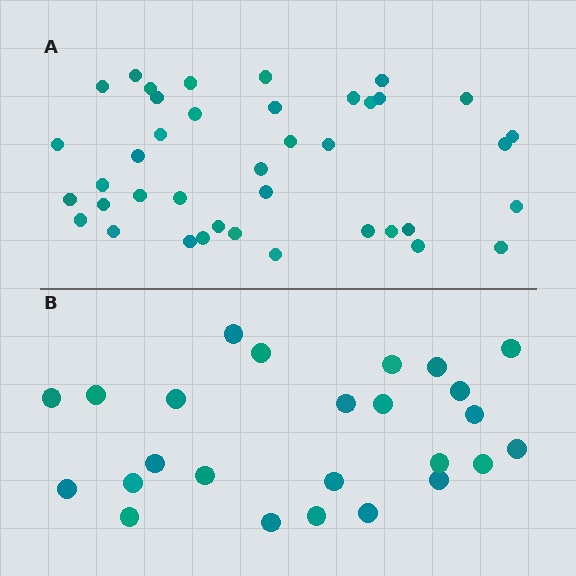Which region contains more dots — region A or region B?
Region A (the top region) has more dots.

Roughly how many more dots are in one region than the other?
Region A has approximately 15 more dots than region B.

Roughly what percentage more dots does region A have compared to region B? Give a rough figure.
About 60% more.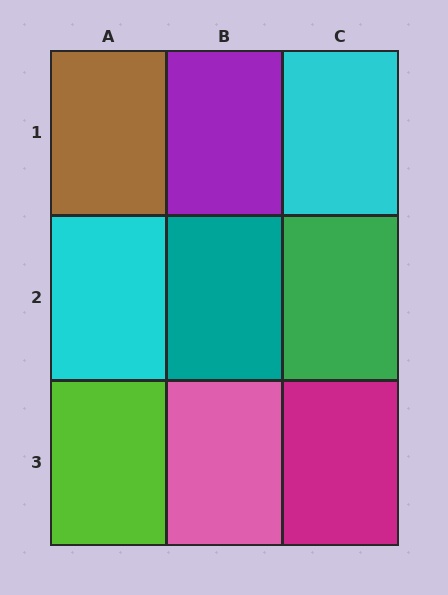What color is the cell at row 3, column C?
Magenta.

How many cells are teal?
1 cell is teal.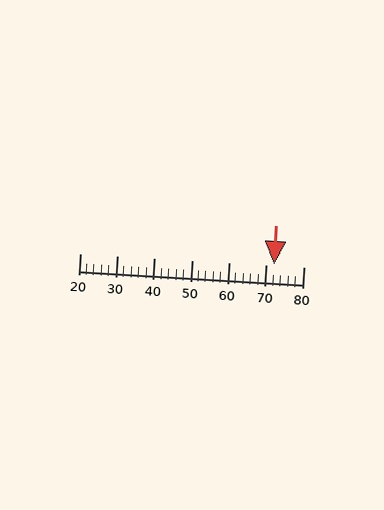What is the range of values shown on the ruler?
The ruler shows values from 20 to 80.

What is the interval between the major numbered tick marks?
The major tick marks are spaced 10 units apart.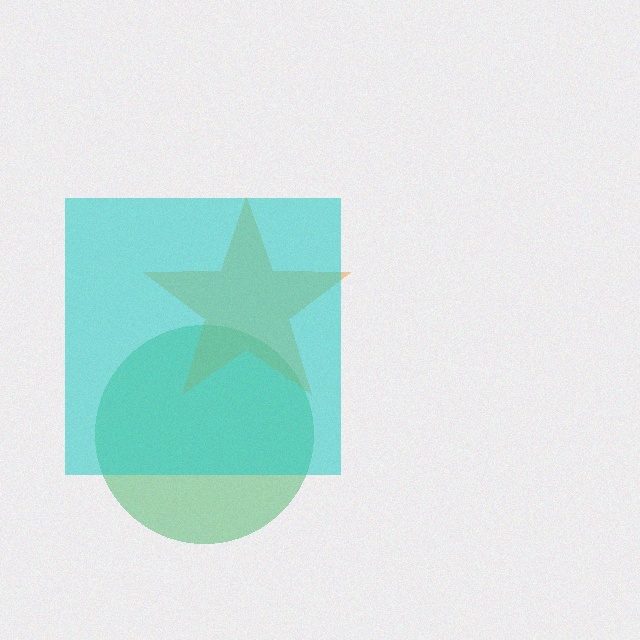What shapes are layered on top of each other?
The layered shapes are: a green circle, an orange star, a cyan square.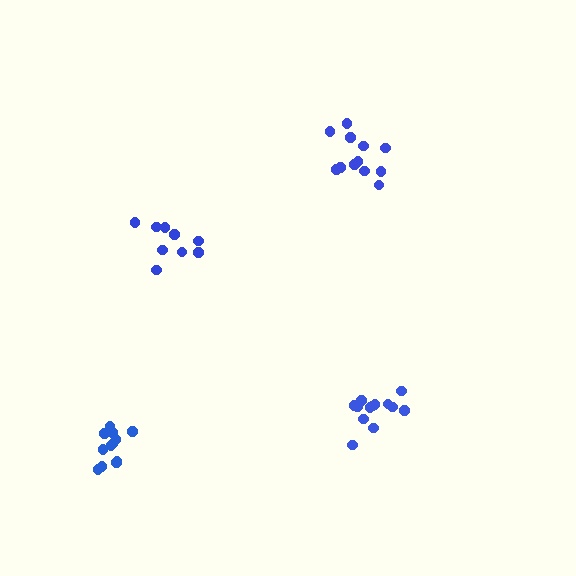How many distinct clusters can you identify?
There are 4 distinct clusters.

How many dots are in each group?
Group 1: 13 dots, Group 2: 12 dots, Group 3: 12 dots, Group 4: 9 dots (46 total).